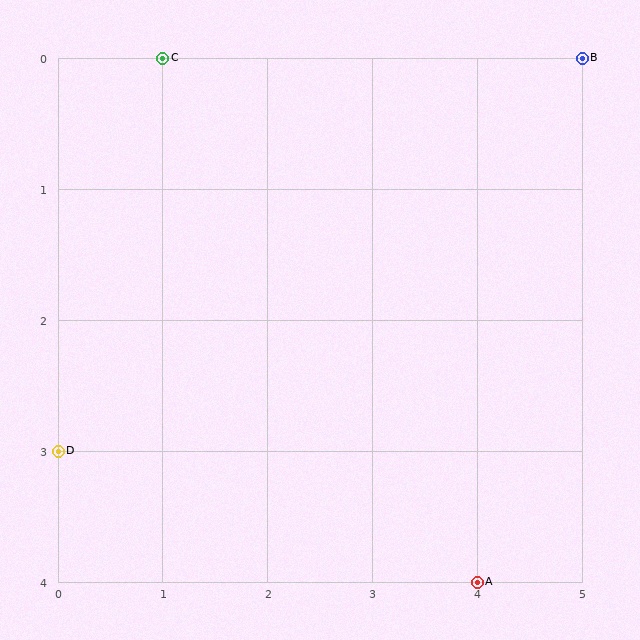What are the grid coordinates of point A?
Point A is at grid coordinates (4, 4).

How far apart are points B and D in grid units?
Points B and D are 5 columns and 3 rows apart (about 5.8 grid units diagonally).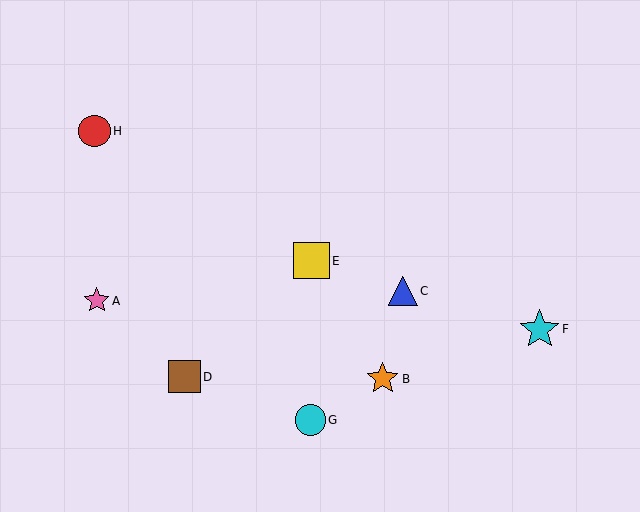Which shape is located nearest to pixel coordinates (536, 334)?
The cyan star (labeled F) at (540, 329) is nearest to that location.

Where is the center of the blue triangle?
The center of the blue triangle is at (403, 291).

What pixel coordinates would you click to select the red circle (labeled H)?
Click at (94, 131) to select the red circle H.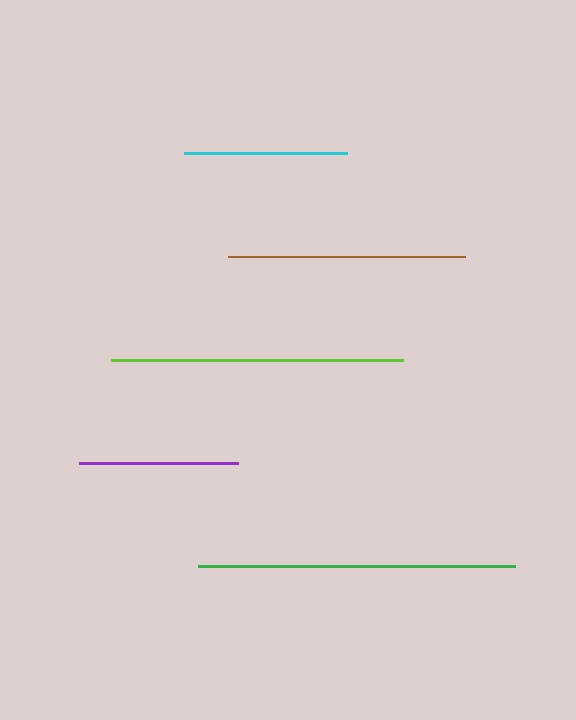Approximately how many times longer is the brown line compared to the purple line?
The brown line is approximately 1.5 times the length of the purple line.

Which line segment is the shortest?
The purple line is the shortest at approximately 158 pixels.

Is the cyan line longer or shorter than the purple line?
The cyan line is longer than the purple line.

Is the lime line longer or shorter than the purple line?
The lime line is longer than the purple line.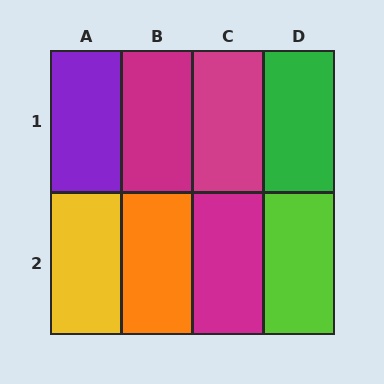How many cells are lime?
1 cell is lime.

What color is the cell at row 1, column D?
Green.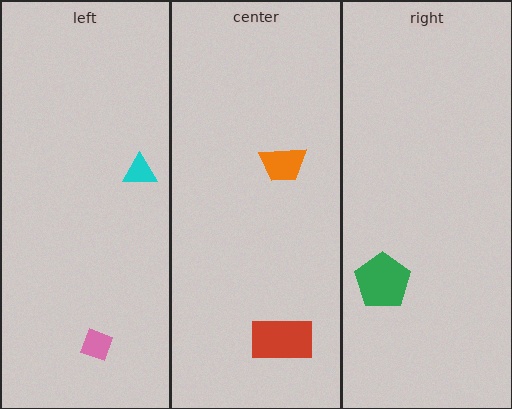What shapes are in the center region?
The orange trapezoid, the red rectangle.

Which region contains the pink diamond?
The left region.